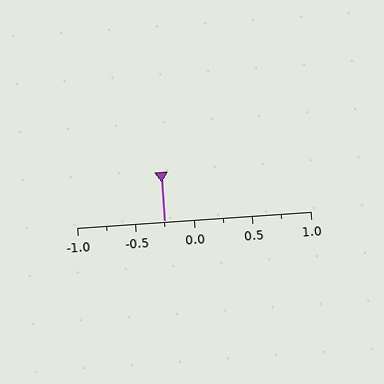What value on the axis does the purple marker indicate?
The marker indicates approximately -0.25.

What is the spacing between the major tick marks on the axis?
The major ticks are spaced 0.5 apart.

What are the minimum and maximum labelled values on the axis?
The axis runs from -1.0 to 1.0.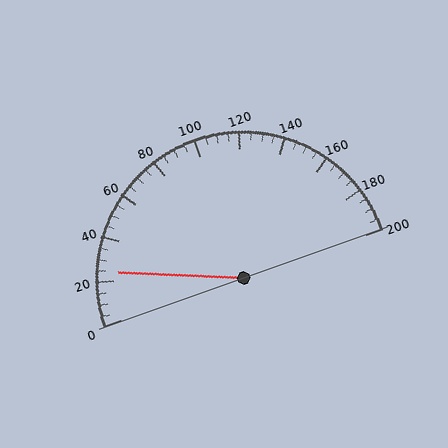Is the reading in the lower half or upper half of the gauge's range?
The reading is in the lower half of the range (0 to 200).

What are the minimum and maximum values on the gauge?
The gauge ranges from 0 to 200.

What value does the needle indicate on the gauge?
The needle indicates approximately 25.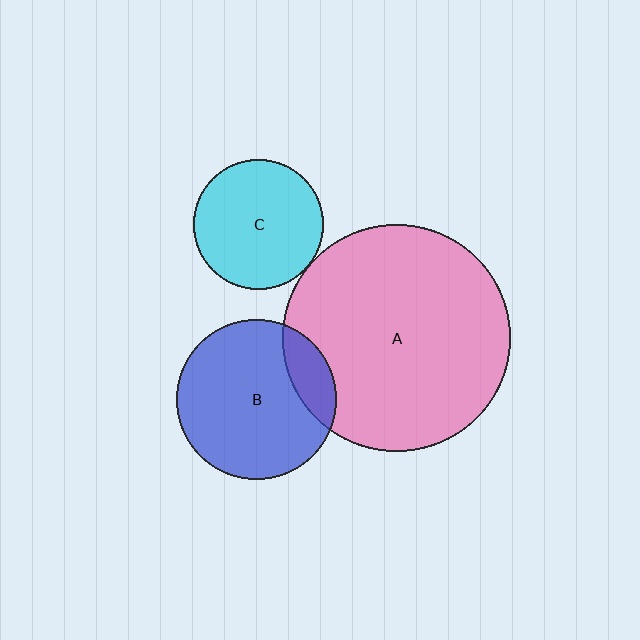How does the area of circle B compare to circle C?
Approximately 1.5 times.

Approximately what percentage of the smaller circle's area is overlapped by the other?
Approximately 5%.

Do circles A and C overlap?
Yes.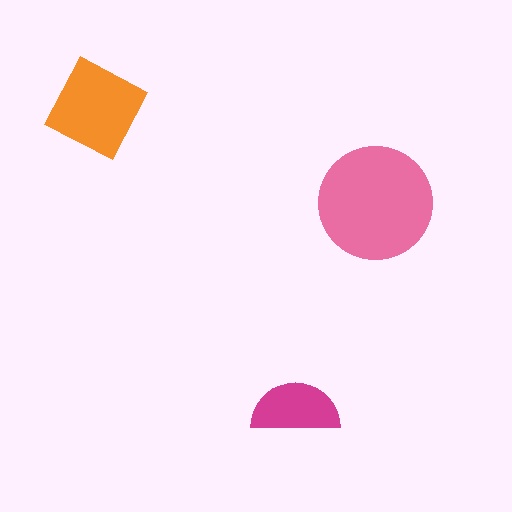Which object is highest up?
The orange diamond is topmost.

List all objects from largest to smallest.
The pink circle, the orange diamond, the magenta semicircle.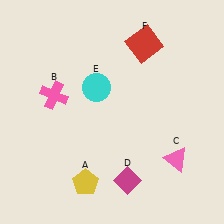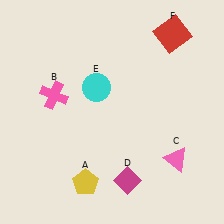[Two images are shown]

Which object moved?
The red square (F) moved right.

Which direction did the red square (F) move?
The red square (F) moved right.